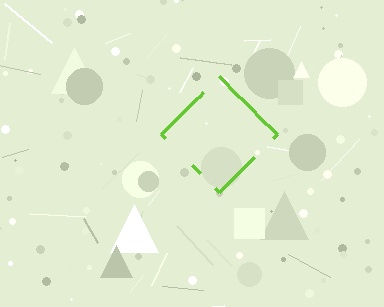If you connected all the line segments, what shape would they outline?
They would outline a diamond.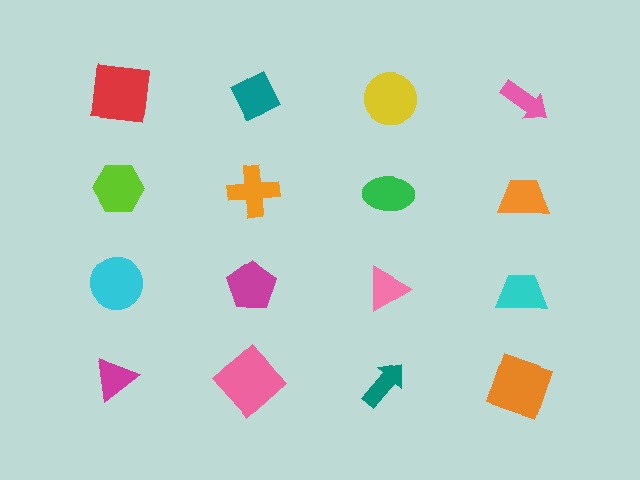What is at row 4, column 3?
A teal arrow.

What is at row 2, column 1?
A lime hexagon.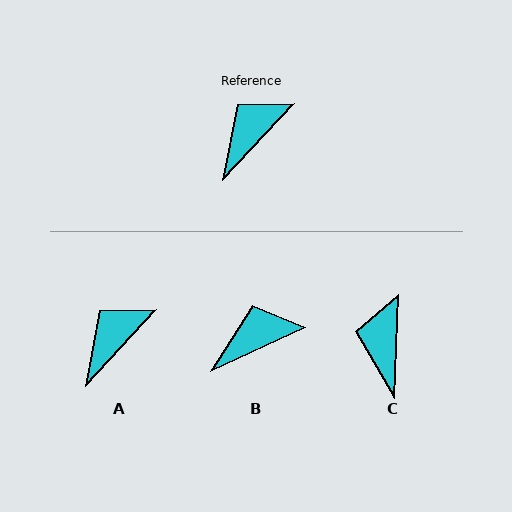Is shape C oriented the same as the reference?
No, it is off by about 40 degrees.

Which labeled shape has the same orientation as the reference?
A.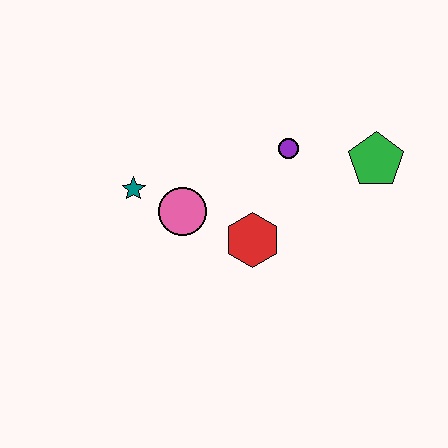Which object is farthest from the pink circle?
The green pentagon is farthest from the pink circle.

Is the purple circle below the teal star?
No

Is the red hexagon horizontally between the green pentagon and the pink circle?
Yes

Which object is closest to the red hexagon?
The pink circle is closest to the red hexagon.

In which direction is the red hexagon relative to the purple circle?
The red hexagon is below the purple circle.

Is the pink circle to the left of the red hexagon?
Yes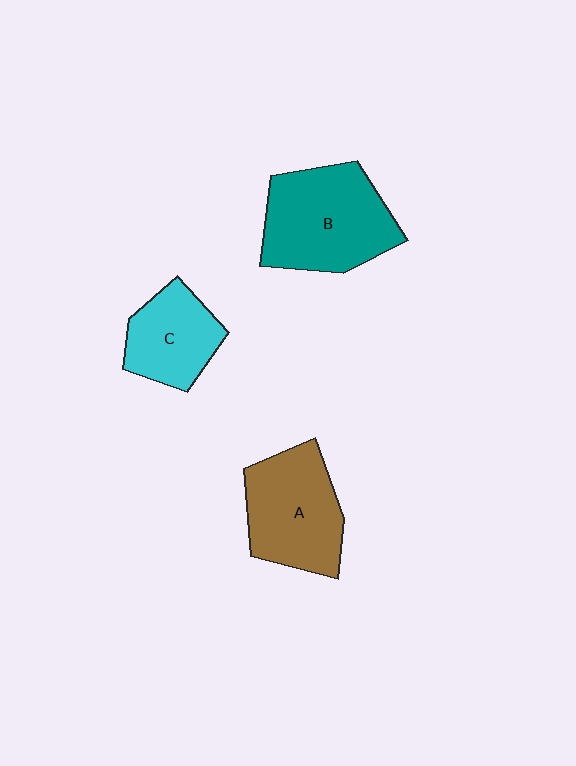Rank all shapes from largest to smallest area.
From largest to smallest: B (teal), A (brown), C (cyan).